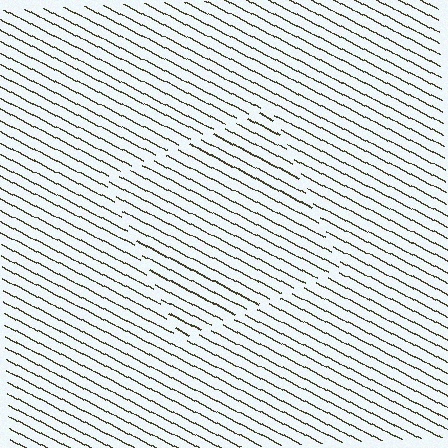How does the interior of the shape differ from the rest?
The interior of the shape contains the same grating, shifted by half a period — the contour is defined by the phase discontinuity where line-ends from the inner and outer gratings abut.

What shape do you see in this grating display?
An illusory square. The interior of the shape contains the same grating, shifted by half a period — the contour is defined by the phase discontinuity where line-ends from the inner and outer gratings abut.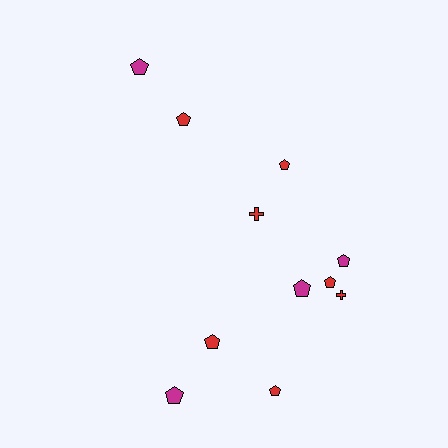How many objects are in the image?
There are 11 objects.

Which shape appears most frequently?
Pentagon, with 9 objects.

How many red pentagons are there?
There are 5 red pentagons.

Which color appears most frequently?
Red, with 7 objects.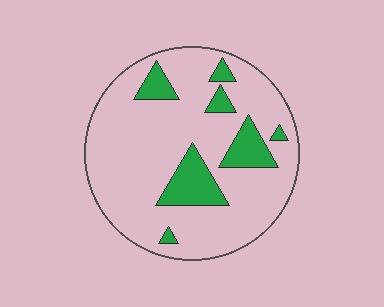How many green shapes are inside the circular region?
7.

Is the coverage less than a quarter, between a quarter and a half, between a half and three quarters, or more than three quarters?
Less than a quarter.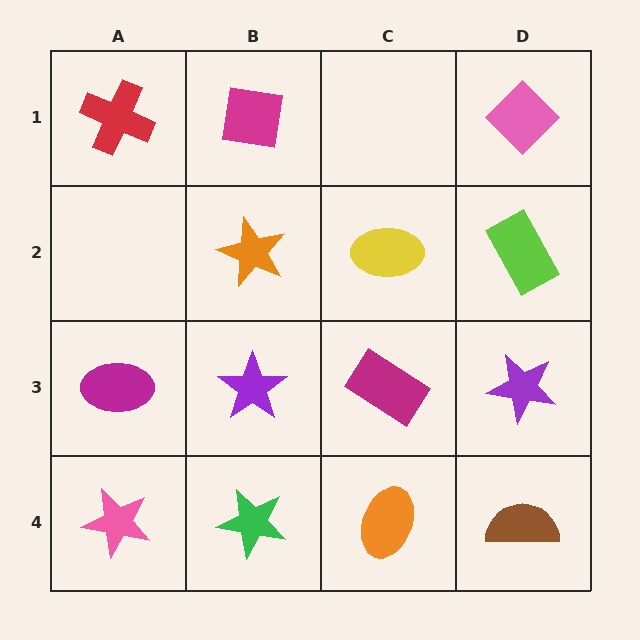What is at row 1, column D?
A pink diamond.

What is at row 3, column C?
A magenta rectangle.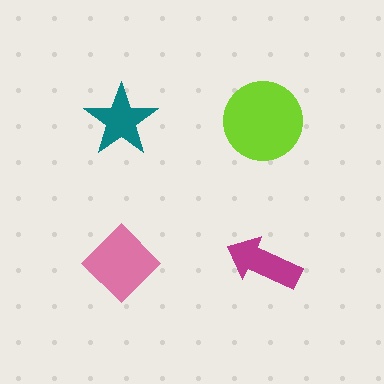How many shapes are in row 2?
2 shapes.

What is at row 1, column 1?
A teal star.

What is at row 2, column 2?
A magenta arrow.